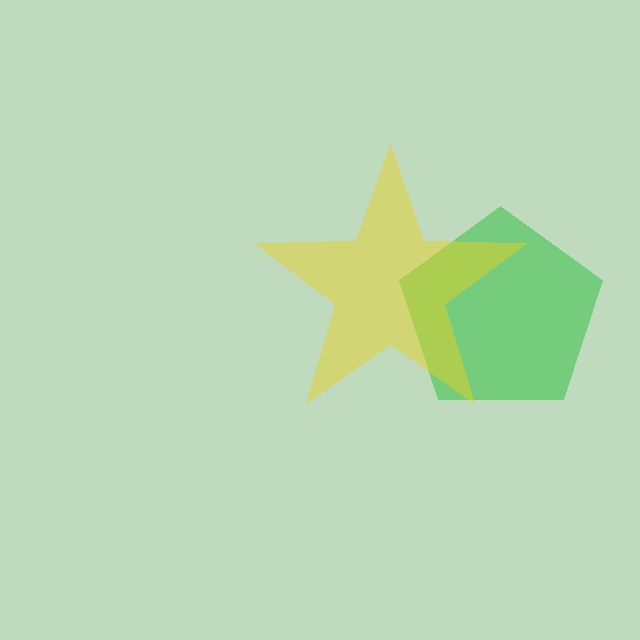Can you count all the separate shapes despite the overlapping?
Yes, there are 2 separate shapes.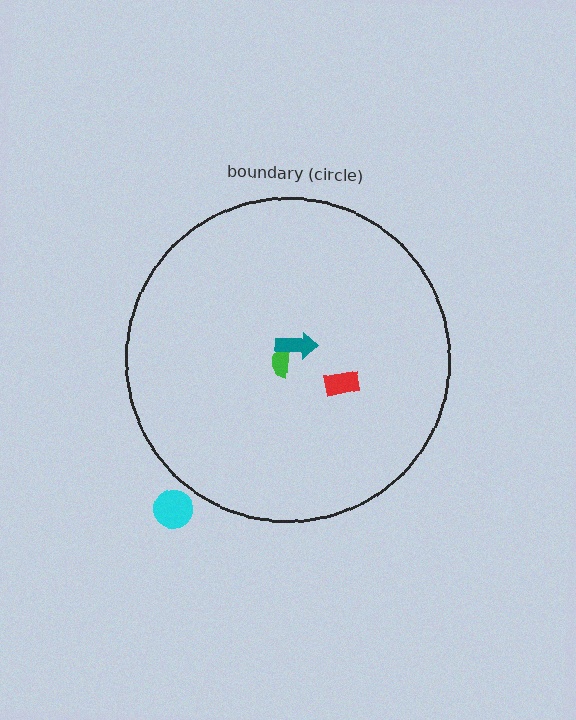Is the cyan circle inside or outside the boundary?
Outside.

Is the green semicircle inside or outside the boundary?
Inside.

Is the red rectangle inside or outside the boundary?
Inside.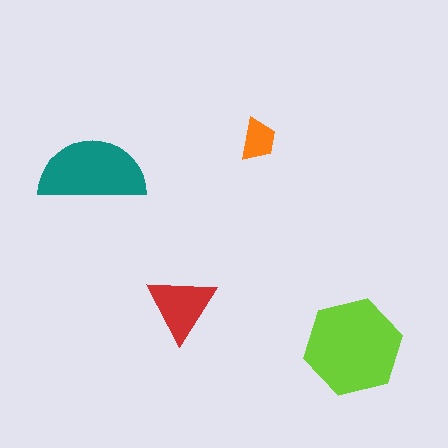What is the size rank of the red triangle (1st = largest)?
3rd.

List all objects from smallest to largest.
The orange trapezoid, the red triangle, the teal semicircle, the lime hexagon.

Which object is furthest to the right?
The lime hexagon is rightmost.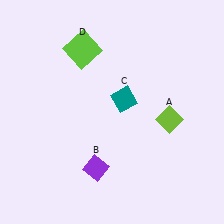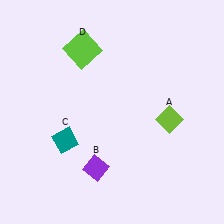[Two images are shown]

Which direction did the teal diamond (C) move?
The teal diamond (C) moved left.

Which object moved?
The teal diamond (C) moved left.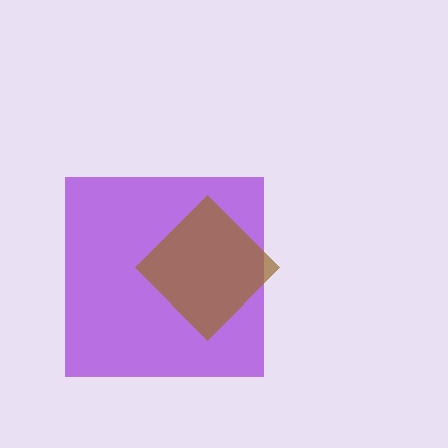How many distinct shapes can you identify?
There are 2 distinct shapes: a purple square, a brown diamond.